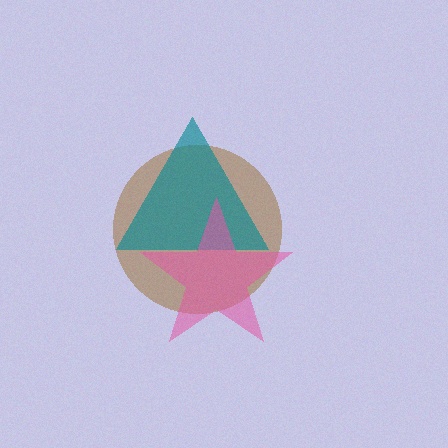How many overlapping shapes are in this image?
There are 3 overlapping shapes in the image.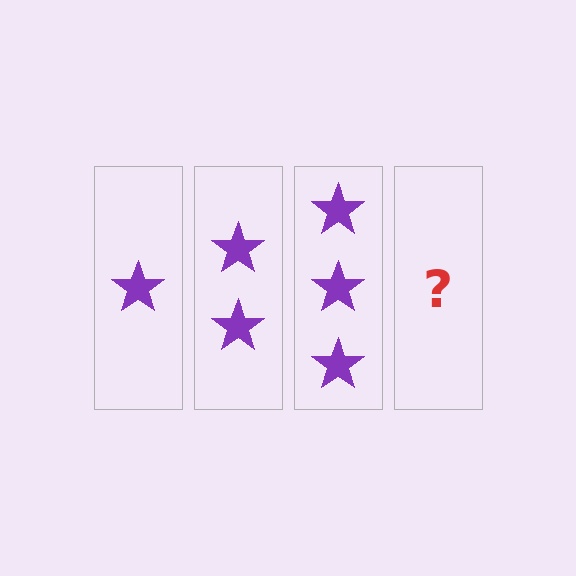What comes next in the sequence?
The next element should be 4 stars.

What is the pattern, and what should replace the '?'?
The pattern is that each step adds one more star. The '?' should be 4 stars.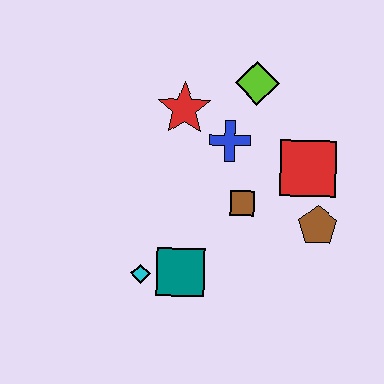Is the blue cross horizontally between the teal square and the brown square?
Yes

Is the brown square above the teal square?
Yes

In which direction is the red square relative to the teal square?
The red square is to the right of the teal square.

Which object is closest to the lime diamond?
The blue cross is closest to the lime diamond.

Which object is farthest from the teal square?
The lime diamond is farthest from the teal square.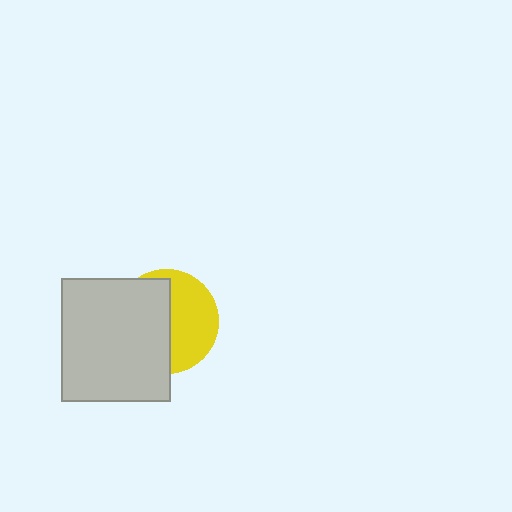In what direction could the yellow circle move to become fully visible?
The yellow circle could move right. That would shift it out from behind the light gray rectangle entirely.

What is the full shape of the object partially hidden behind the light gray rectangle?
The partially hidden object is a yellow circle.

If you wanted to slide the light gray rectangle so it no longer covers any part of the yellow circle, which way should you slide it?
Slide it left — that is the most direct way to separate the two shapes.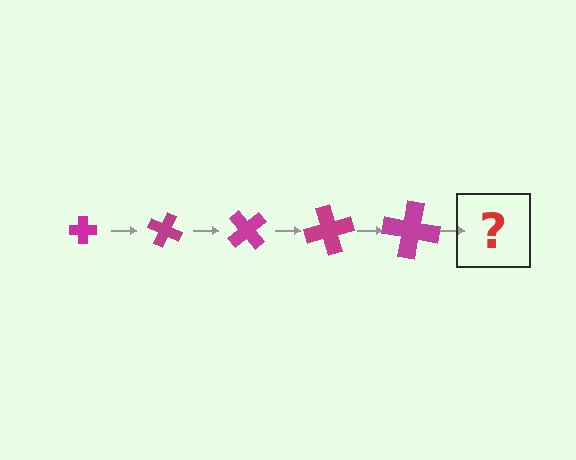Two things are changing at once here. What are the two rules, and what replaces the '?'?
The two rules are that the cross grows larger each step and it rotates 25 degrees each step. The '?' should be a cross, larger than the previous one and rotated 125 degrees from the start.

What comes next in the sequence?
The next element should be a cross, larger than the previous one and rotated 125 degrees from the start.